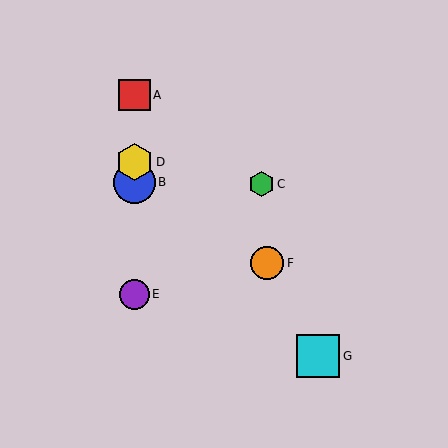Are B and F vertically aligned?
No, B is at x≈135 and F is at x≈267.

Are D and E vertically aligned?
Yes, both are at x≈135.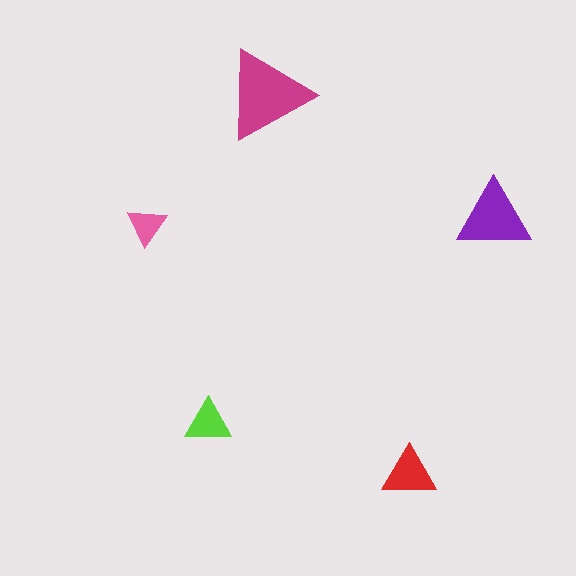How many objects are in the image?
There are 5 objects in the image.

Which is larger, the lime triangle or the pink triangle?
The lime one.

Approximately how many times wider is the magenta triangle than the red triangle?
About 1.5 times wider.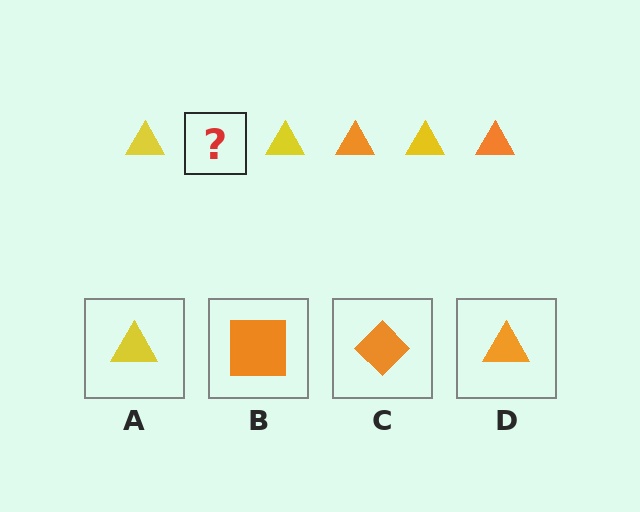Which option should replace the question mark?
Option D.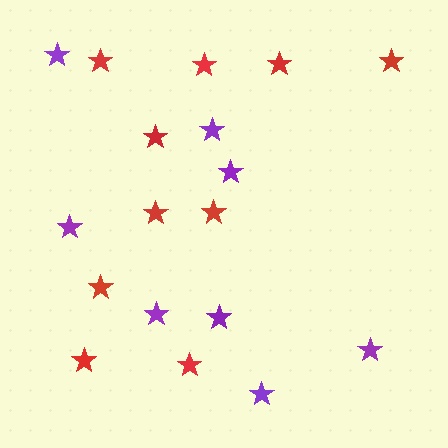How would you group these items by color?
There are 2 groups: one group of red stars (10) and one group of purple stars (8).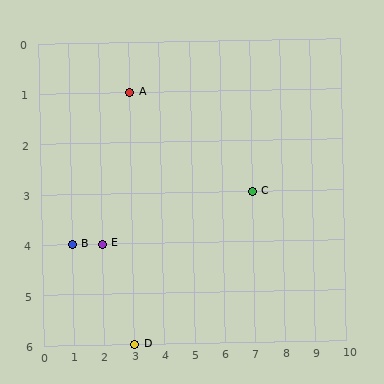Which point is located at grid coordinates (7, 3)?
Point C is at (7, 3).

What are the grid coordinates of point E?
Point E is at grid coordinates (2, 4).